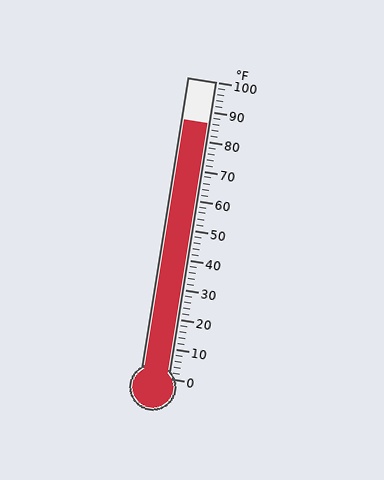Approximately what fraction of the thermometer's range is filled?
The thermometer is filled to approximately 85% of its range.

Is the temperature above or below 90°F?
The temperature is below 90°F.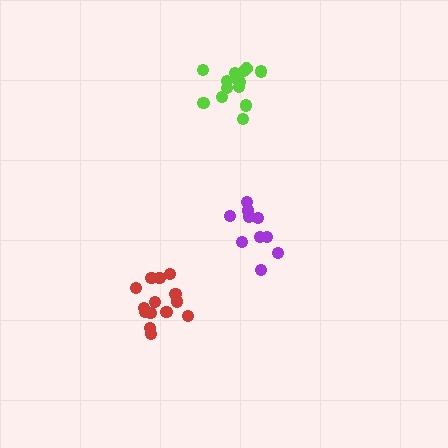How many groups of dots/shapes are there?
There are 3 groups.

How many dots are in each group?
Group 1: 14 dots, Group 2: 14 dots, Group 3: 10 dots (38 total).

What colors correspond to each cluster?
The clusters are colored: lime, red, purple.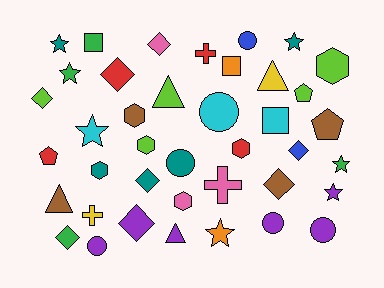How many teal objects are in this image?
There are 5 teal objects.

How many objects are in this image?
There are 40 objects.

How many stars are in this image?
There are 7 stars.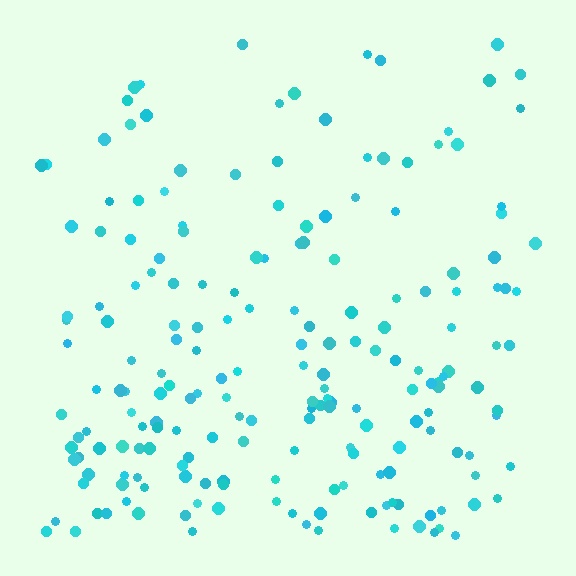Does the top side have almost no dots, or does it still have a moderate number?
Still a moderate number, just noticeably fewer than the bottom.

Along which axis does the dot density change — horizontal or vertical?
Vertical.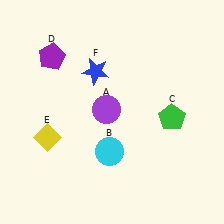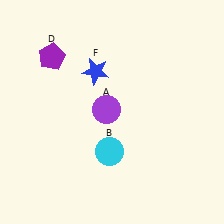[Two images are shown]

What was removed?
The green pentagon (C), the yellow diamond (E) were removed in Image 2.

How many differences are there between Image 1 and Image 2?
There are 2 differences between the two images.